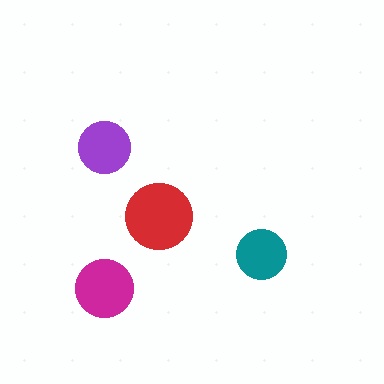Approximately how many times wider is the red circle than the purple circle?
About 1.5 times wider.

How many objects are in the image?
There are 4 objects in the image.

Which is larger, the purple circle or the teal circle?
The purple one.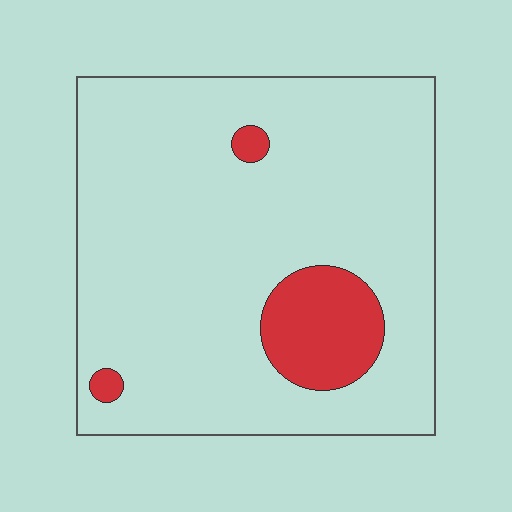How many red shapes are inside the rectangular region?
3.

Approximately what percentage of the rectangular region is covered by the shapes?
Approximately 10%.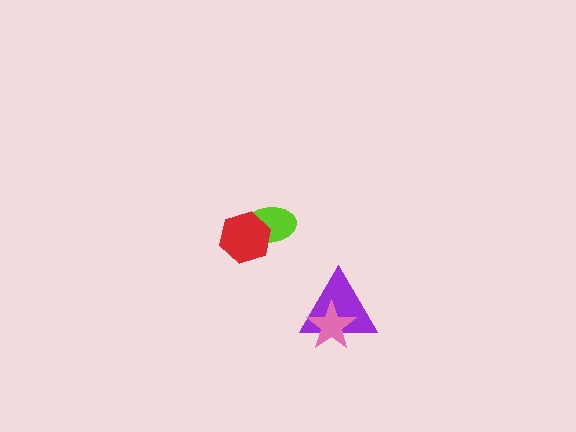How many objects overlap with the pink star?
1 object overlaps with the pink star.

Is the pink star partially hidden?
No, no other shape covers it.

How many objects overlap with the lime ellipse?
1 object overlaps with the lime ellipse.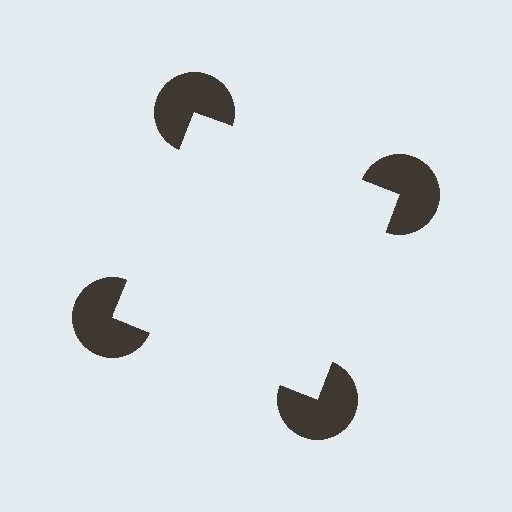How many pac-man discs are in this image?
There are 4 — one at each vertex of the illusory square.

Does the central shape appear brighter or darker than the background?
It typically appears slightly brighter than the background, even though no actual brightness change is drawn.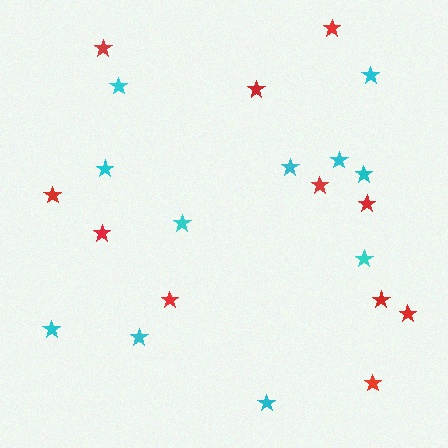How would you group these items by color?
There are 2 groups: one group of red stars (11) and one group of cyan stars (11).